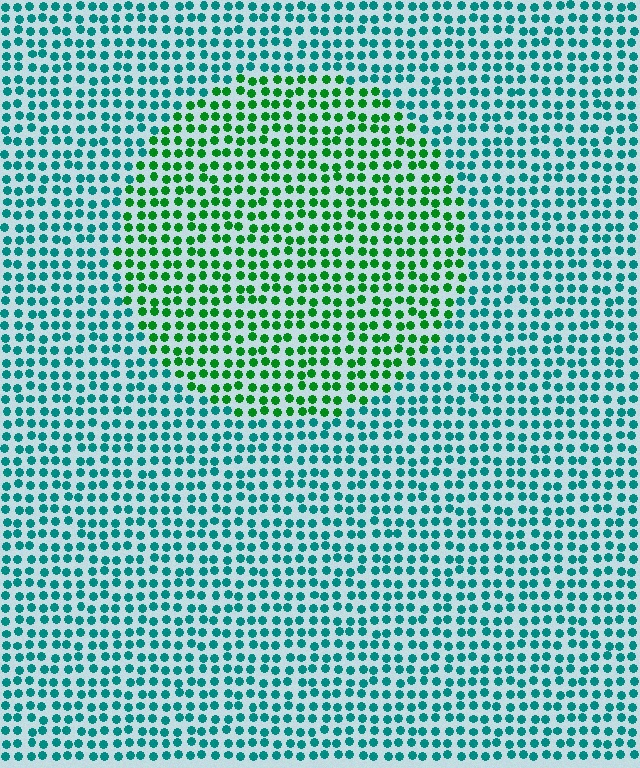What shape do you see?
I see a circle.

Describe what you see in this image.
The image is filled with small teal elements in a uniform arrangement. A circle-shaped region is visible where the elements are tinted to a slightly different hue, forming a subtle color boundary.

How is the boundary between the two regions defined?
The boundary is defined purely by a slight shift in hue (about 46 degrees). Spacing, size, and orientation are identical on both sides.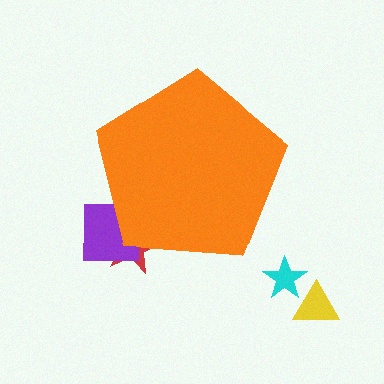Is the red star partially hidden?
Yes, the red star is partially hidden behind the orange pentagon.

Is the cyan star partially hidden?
No, the cyan star is fully visible.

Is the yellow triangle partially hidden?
No, the yellow triangle is fully visible.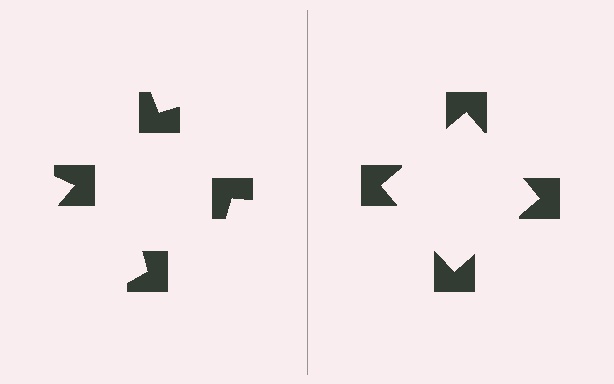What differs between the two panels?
The notched squares are positioned identically on both sides; only the wedge orientations differ. On the right they align to a square; on the left they are misaligned.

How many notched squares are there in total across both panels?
8 — 4 on each side.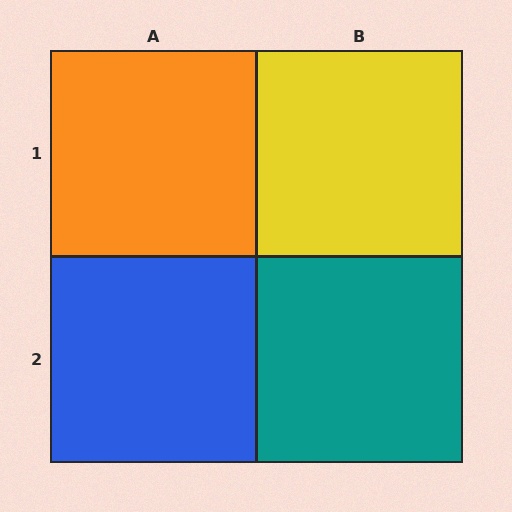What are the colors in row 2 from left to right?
Blue, teal.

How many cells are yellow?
1 cell is yellow.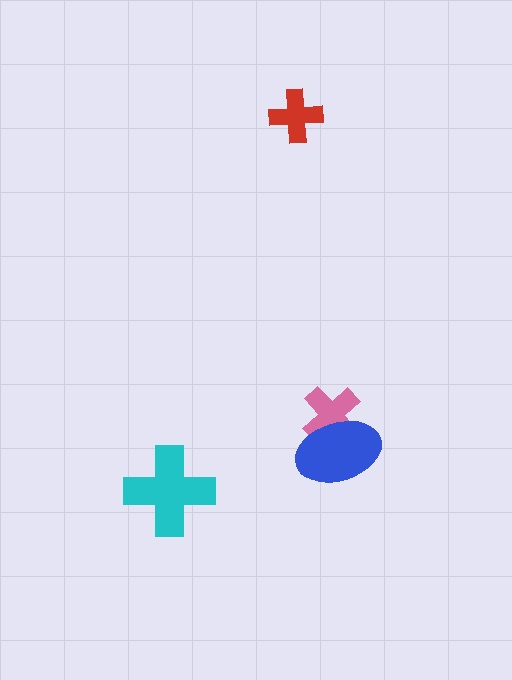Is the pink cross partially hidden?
Yes, it is partially covered by another shape.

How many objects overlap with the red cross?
0 objects overlap with the red cross.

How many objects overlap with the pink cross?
1 object overlaps with the pink cross.